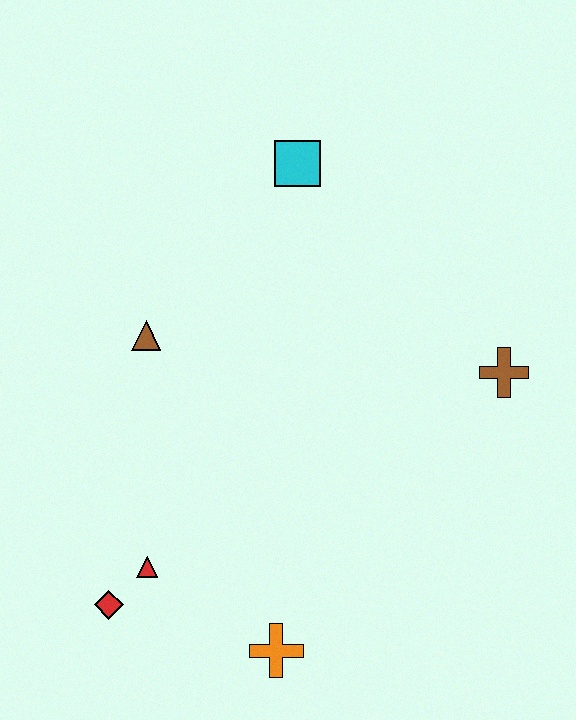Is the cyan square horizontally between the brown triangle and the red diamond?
No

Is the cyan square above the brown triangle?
Yes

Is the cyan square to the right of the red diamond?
Yes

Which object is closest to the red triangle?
The red diamond is closest to the red triangle.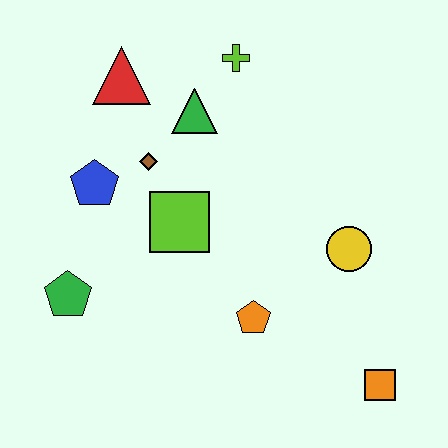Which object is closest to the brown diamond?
The blue pentagon is closest to the brown diamond.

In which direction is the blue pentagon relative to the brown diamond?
The blue pentagon is to the left of the brown diamond.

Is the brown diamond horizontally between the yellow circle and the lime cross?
No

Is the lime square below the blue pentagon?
Yes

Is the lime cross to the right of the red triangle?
Yes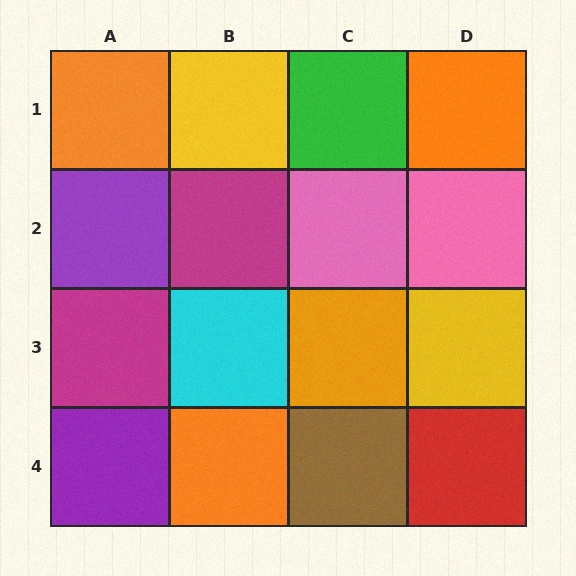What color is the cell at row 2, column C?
Pink.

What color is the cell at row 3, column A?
Magenta.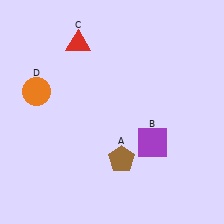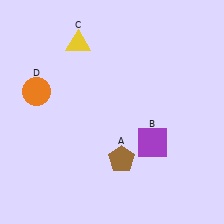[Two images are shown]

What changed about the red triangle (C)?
In Image 1, C is red. In Image 2, it changed to yellow.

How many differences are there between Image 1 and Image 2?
There is 1 difference between the two images.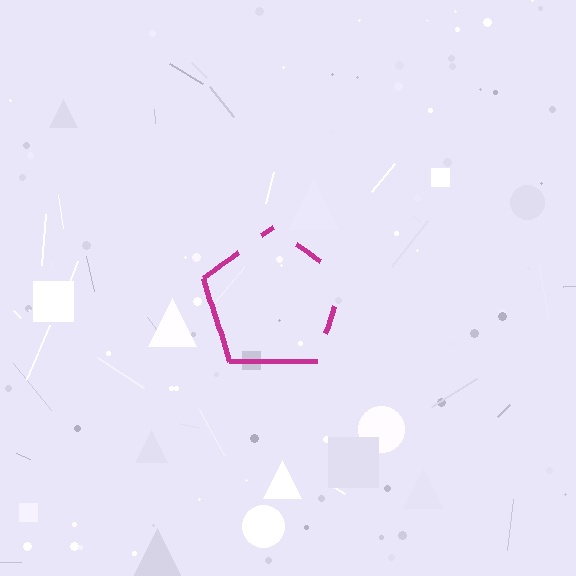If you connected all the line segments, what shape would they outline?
They would outline a pentagon.